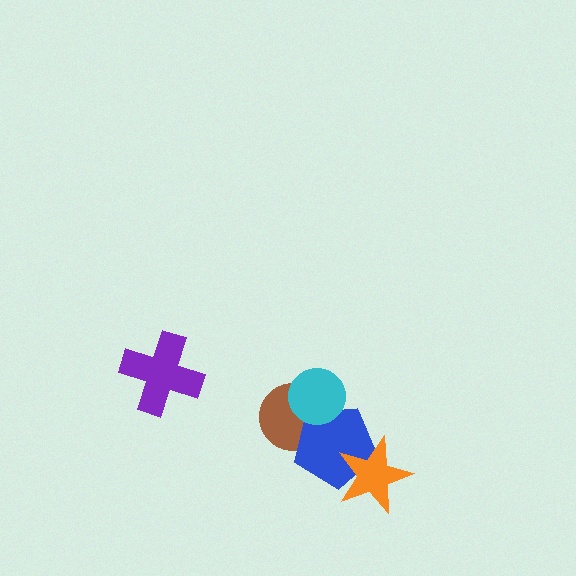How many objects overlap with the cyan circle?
2 objects overlap with the cyan circle.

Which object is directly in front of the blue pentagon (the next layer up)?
The orange star is directly in front of the blue pentagon.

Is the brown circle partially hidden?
Yes, it is partially covered by another shape.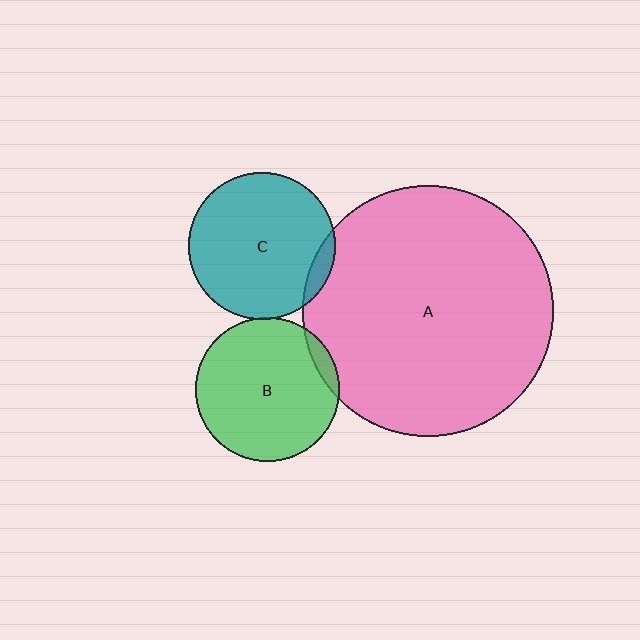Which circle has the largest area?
Circle A (pink).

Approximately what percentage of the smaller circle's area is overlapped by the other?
Approximately 5%.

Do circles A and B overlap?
Yes.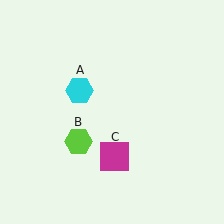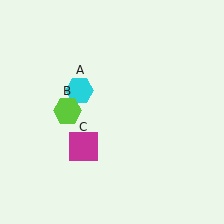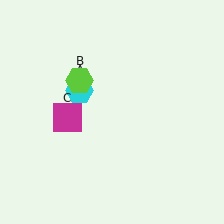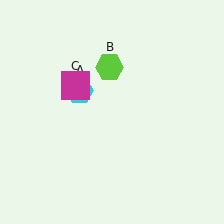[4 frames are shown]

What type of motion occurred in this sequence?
The lime hexagon (object B), magenta square (object C) rotated clockwise around the center of the scene.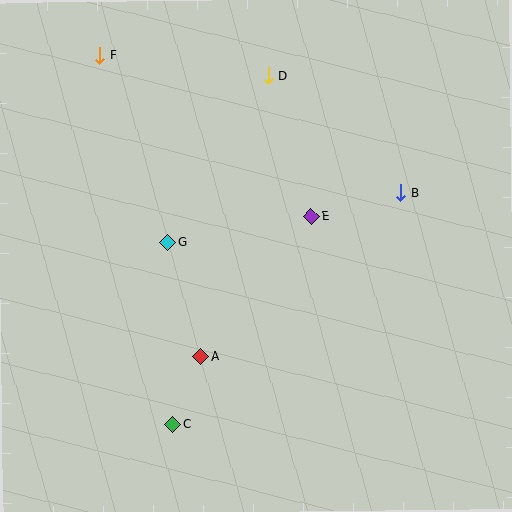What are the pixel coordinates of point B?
Point B is at (401, 193).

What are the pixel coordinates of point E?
Point E is at (311, 217).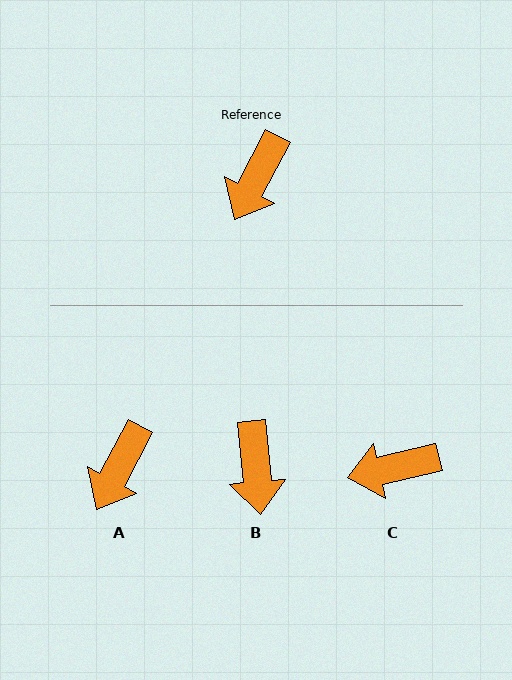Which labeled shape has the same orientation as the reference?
A.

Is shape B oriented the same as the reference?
No, it is off by about 33 degrees.